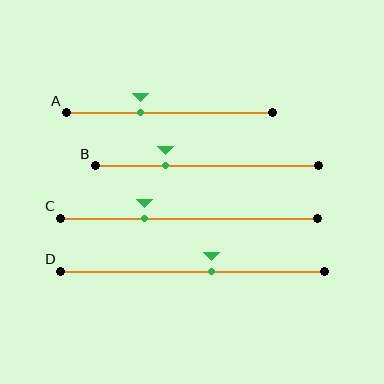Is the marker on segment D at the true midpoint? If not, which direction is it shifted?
No, the marker on segment D is shifted to the right by about 7% of the segment length.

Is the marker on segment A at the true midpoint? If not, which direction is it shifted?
No, the marker on segment A is shifted to the left by about 14% of the segment length.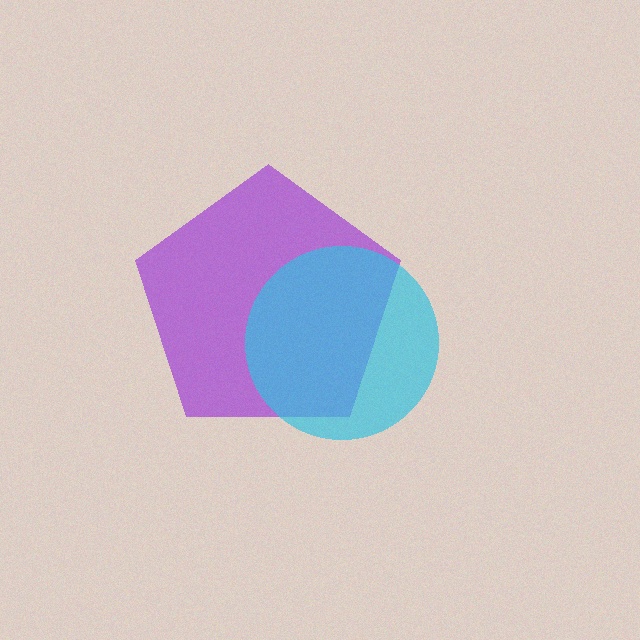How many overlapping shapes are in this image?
There are 2 overlapping shapes in the image.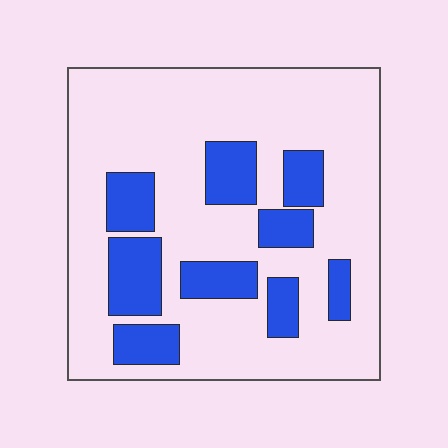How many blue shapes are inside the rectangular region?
9.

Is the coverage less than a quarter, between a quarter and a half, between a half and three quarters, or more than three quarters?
Less than a quarter.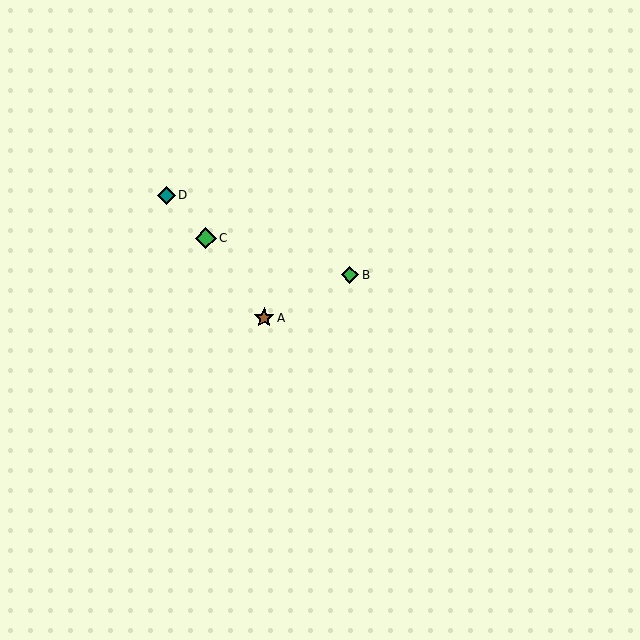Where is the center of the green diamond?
The center of the green diamond is at (350, 275).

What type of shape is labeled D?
Shape D is a teal diamond.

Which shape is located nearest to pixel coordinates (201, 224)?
The green diamond (labeled C) at (206, 238) is nearest to that location.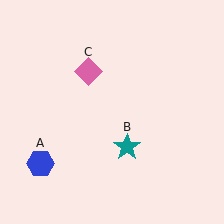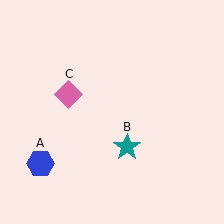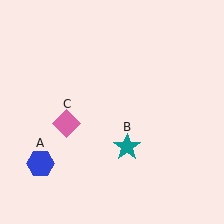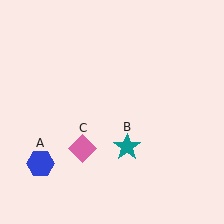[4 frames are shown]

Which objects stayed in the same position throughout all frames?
Blue hexagon (object A) and teal star (object B) remained stationary.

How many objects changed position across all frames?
1 object changed position: pink diamond (object C).